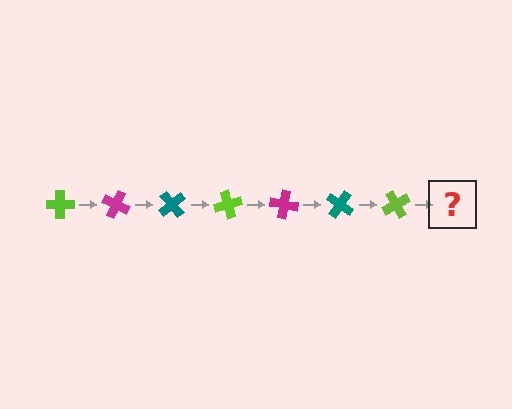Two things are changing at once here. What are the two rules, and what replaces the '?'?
The two rules are that it rotates 25 degrees each step and the color cycles through lime, magenta, and teal. The '?' should be a magenta cross, rotated 175 degrees from the start.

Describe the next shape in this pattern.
It should be a magenta cross, rotated 175 degrees from the start.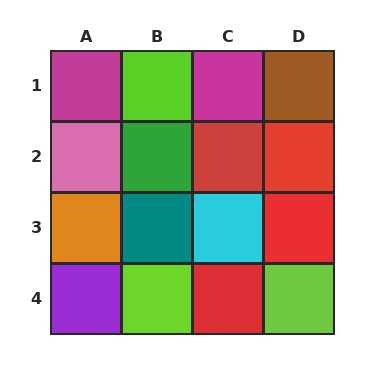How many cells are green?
1 cell is green.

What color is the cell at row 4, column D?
Lime.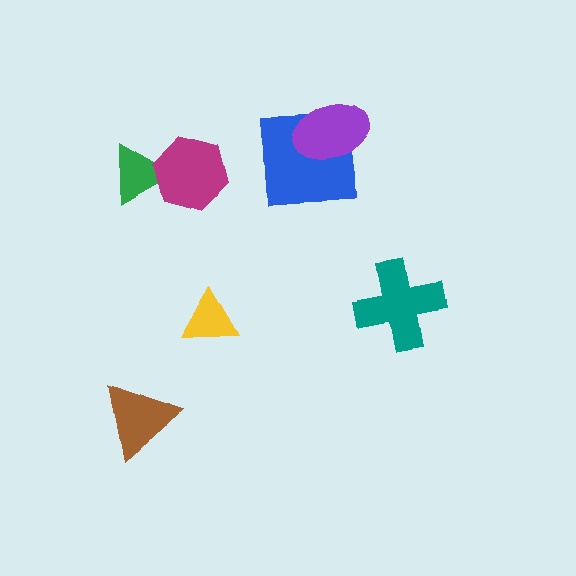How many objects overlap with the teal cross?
0 objects overlap with the teal cross.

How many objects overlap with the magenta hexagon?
1 object overlaps with the magenta hexagon.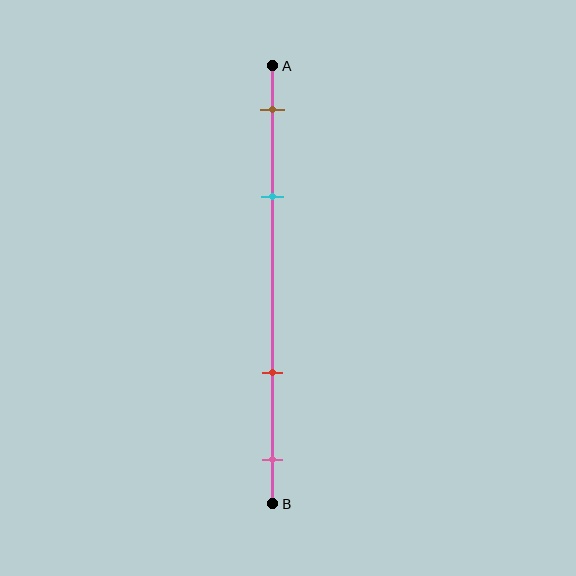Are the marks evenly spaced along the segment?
No, the marks are not evenly spaced.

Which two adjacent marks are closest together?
The brown and cyan marks are the closest adjacent pair.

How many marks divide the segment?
There are 4 marks dividing the segment.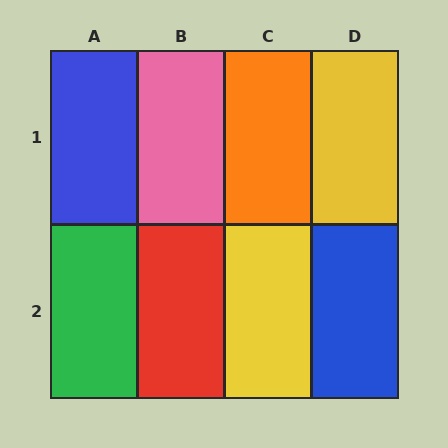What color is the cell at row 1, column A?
Blue.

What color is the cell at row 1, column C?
Orange.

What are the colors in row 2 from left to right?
Green, red, yellow, blue.